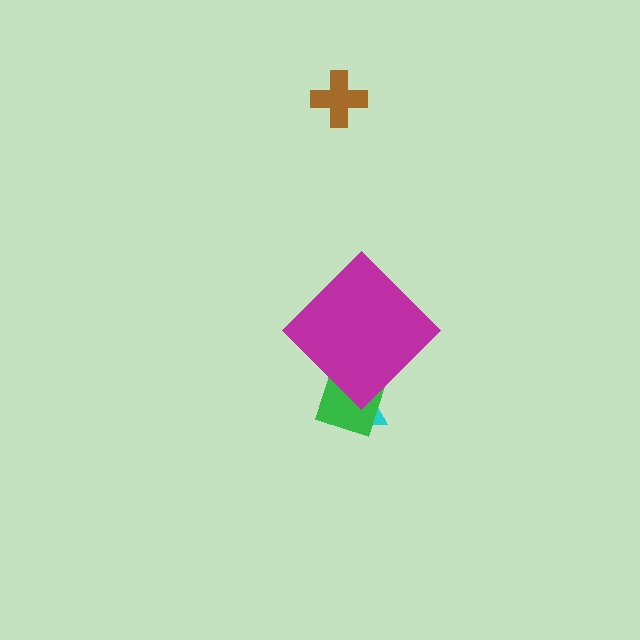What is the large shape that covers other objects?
A magenta diamond.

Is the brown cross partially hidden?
No, the brown cross is fully visible.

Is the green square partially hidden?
Yes, the green square is partially hidden behind the magenta diamond.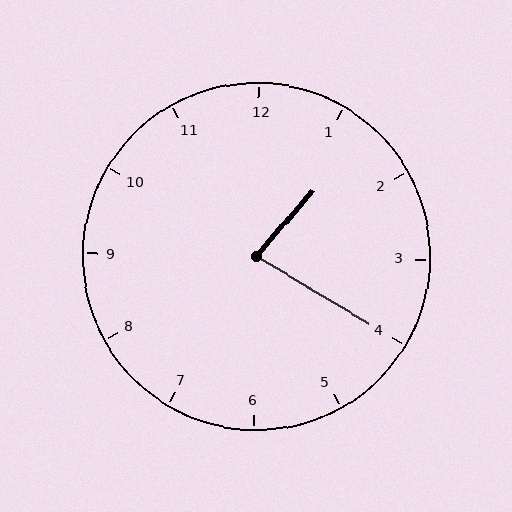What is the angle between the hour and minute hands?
Approximately 80 degrees.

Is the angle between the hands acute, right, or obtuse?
It is acute.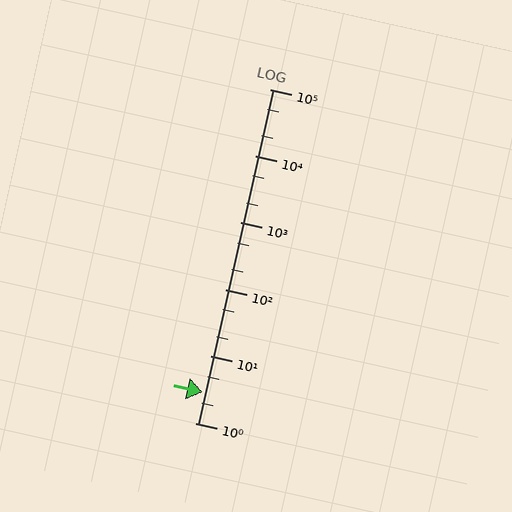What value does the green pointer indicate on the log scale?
The pointer indicates approximately 2.9.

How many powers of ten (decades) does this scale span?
The scale spans 5 decades, from 1 to 100000.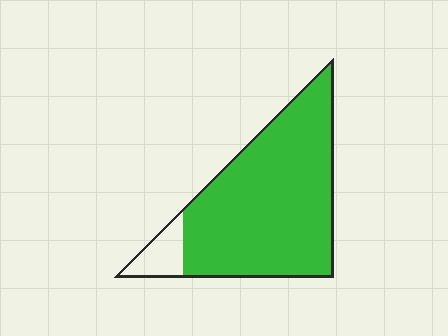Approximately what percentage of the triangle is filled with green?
Approximately 90%.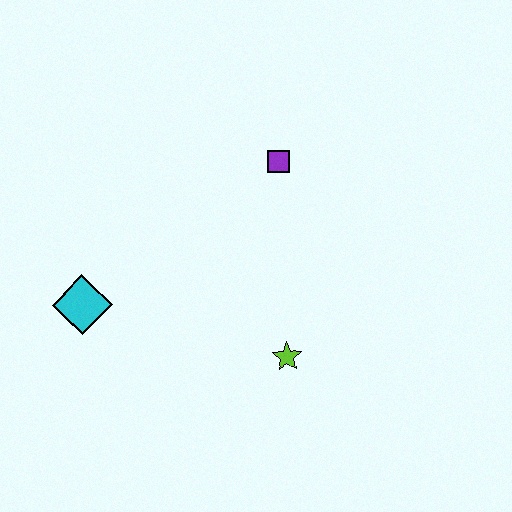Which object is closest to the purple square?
The lime star is closest to the purple square.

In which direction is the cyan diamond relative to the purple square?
The cyan diamond is to the left of the purple square.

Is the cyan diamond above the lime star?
Yes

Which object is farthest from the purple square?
The cyan diamond is farthest from the purple square.